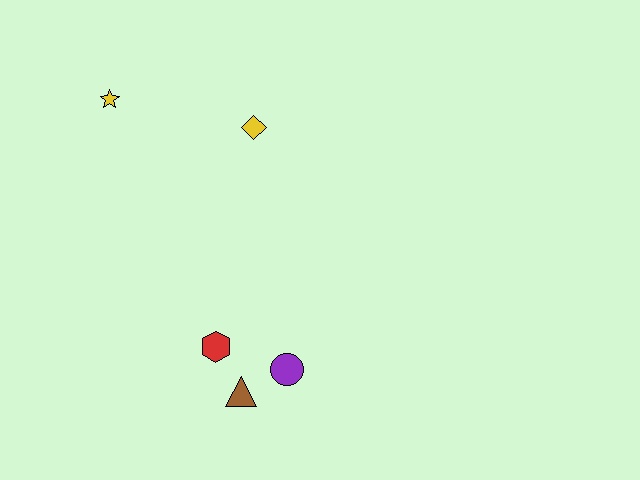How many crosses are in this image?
There are no crosses.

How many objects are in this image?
There are 5 objects.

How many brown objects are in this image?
There is 1 brown object.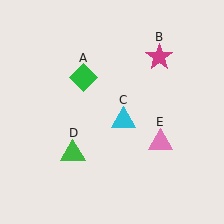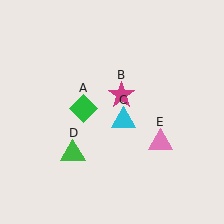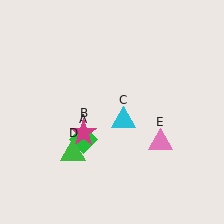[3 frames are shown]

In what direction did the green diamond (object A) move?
The green diamond (object A) moved down.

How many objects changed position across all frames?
2 objects changed position: green diamond (object A), magenta star (object B).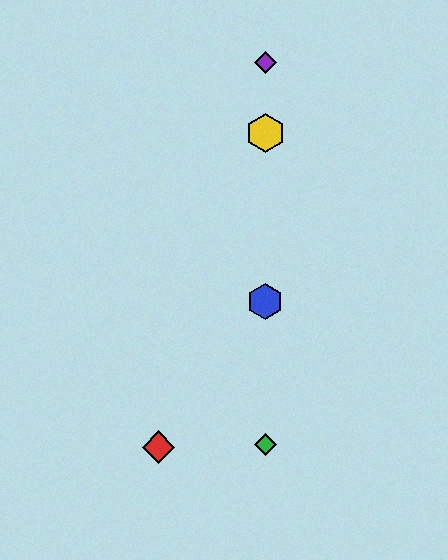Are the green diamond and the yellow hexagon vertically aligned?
Yes, both are at x≈265.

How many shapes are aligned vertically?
4 shapes (the blue hexagon, the green diamond, the yellow hexagon, the purple diamond) are aligned vertically.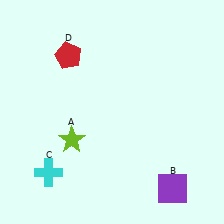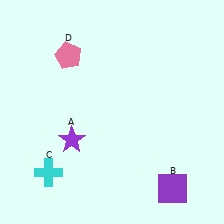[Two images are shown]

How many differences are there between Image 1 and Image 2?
There are 2 differences between the two images.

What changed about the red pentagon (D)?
In Image 1, D is red. In Image 2, it changed to pink.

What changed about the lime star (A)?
In Image 1, A is lime. In Image 2, it changed to purple.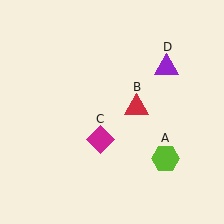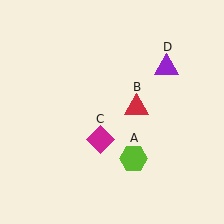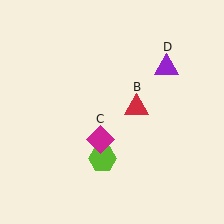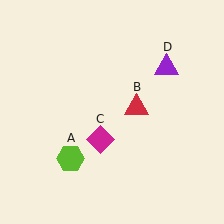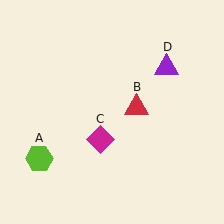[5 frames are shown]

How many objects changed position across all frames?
1 object changed position: lime hexagon (object A).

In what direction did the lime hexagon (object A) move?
The lime hexagon (object A) moved left.